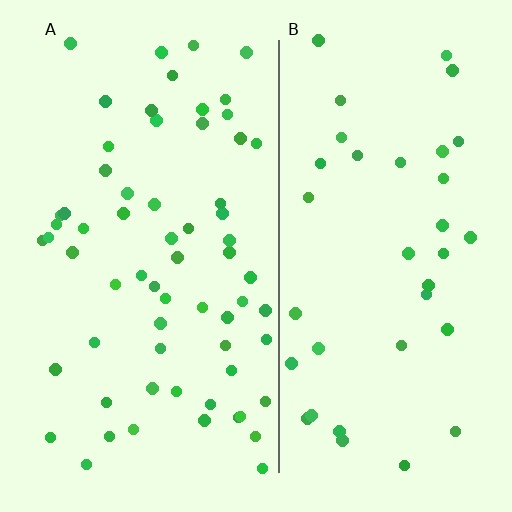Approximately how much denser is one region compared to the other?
Approximately 1.8× — region A over region B.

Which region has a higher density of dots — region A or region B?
A (the left).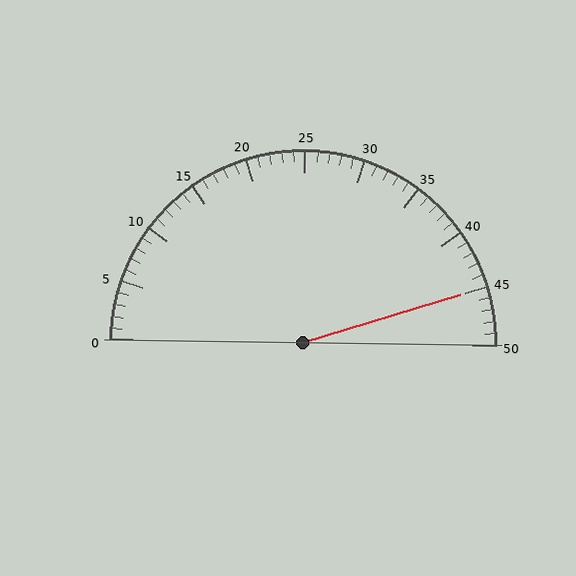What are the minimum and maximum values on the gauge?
The gauge ranges from 0 to 50.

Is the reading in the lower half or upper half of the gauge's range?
The reading is in the upper half of the range (0 to 50).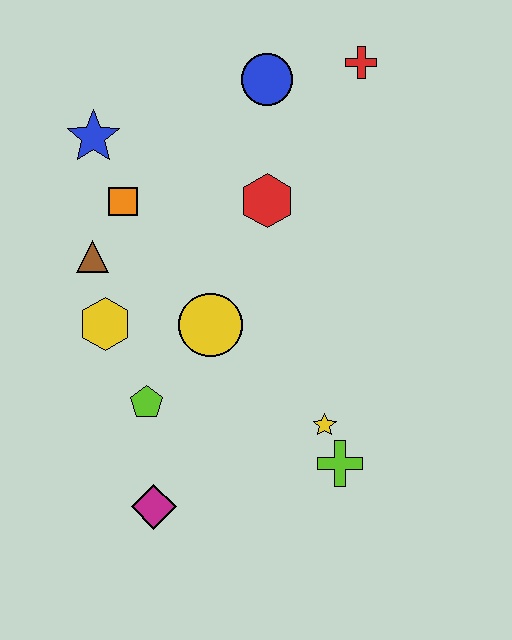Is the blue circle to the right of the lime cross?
No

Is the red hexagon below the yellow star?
No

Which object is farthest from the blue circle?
The magenta diamond is farthest from the blue circle.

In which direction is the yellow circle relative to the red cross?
The yellow circle is below the red cross.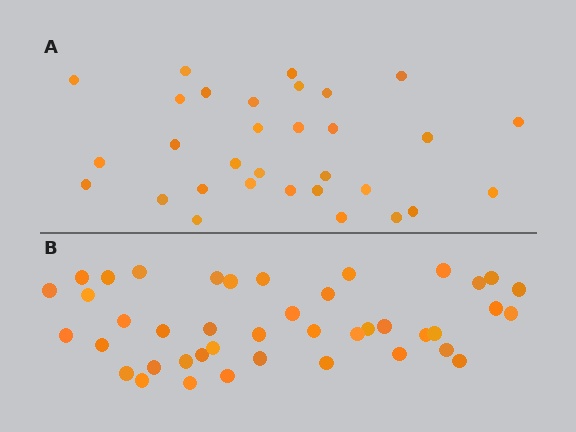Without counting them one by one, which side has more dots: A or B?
Region B (the bottom region) has more dots.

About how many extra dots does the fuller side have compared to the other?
Region B has roughly 12 or so more dots than region A.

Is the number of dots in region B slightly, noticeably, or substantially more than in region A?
Region B has noticeably more, but not dramatically so. The ratio is roughly 1.4 to 1.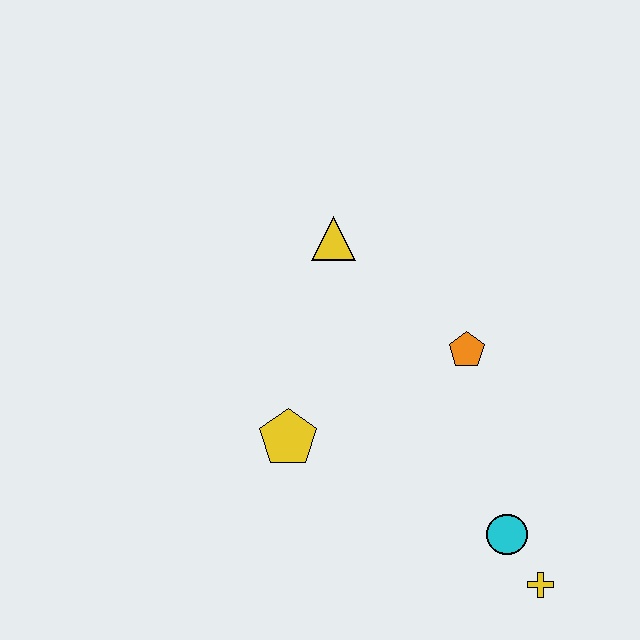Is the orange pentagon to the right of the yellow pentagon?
Yes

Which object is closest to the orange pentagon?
The yellow triangle is closest to the orange pentagon.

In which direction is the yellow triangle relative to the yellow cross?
The yellow triangle is above the yellow cross.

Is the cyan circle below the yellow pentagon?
Yes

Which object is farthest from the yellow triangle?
The yellow cross is farthest from the yellow triangle.